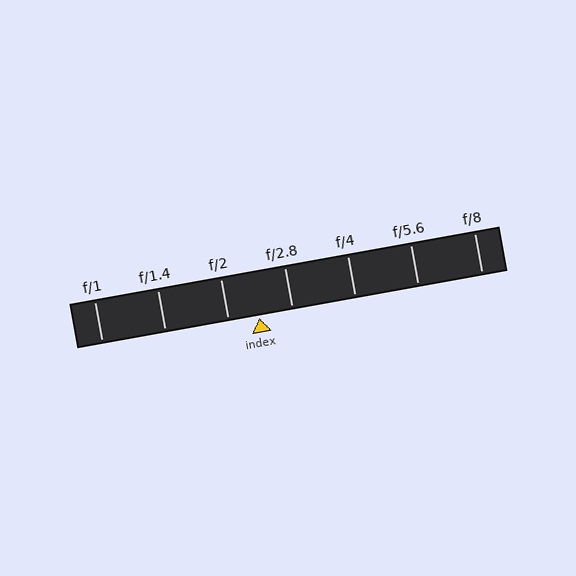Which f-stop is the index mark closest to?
The index mark is closest to f/2.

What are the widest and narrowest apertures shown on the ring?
The widest aperture shown is f/1 and the narrowest is f/8.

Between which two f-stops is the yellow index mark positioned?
The index mark is between f/2 and f/2.8.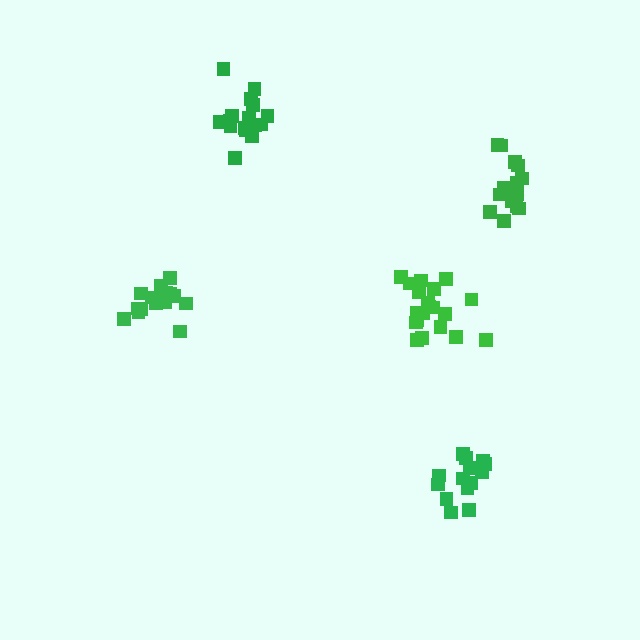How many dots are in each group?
Group 1: 20 dots, Group 2: 14 dots, Group 3: 16 dots, Group 4: 16 dots, Group 5: 14 dots (80 total).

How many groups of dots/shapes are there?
There are 5 groups.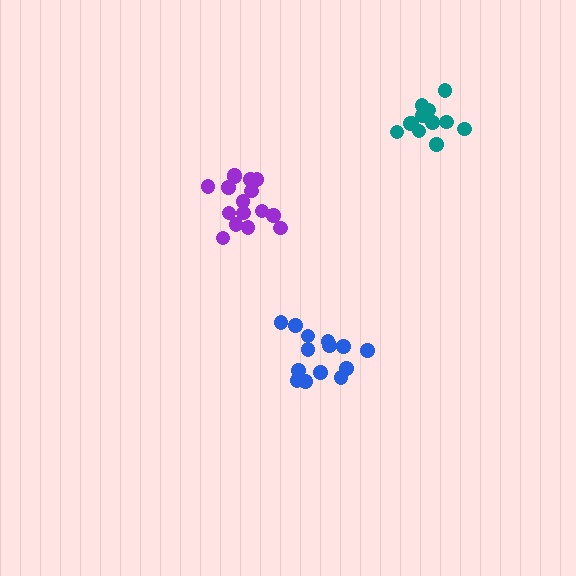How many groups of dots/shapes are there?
There are 3 groups.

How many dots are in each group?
Group 1: 16 dots, Group 2: 14 dots, Group 3: 12 dots (42 total).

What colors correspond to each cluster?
The clusters are colored: purple, blue, teal.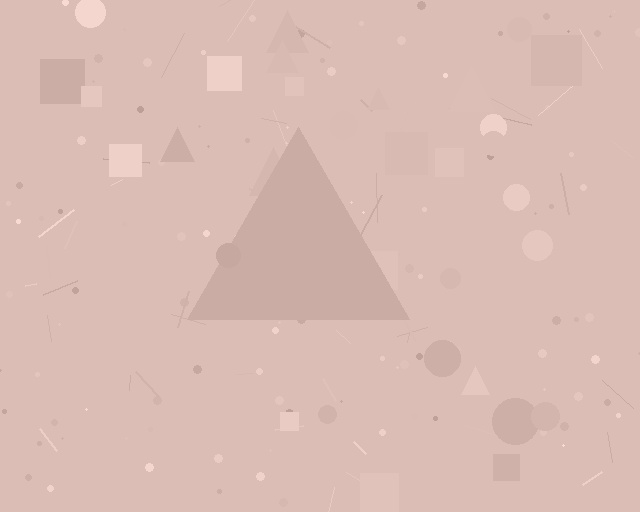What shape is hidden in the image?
A triangle is hidden in the image.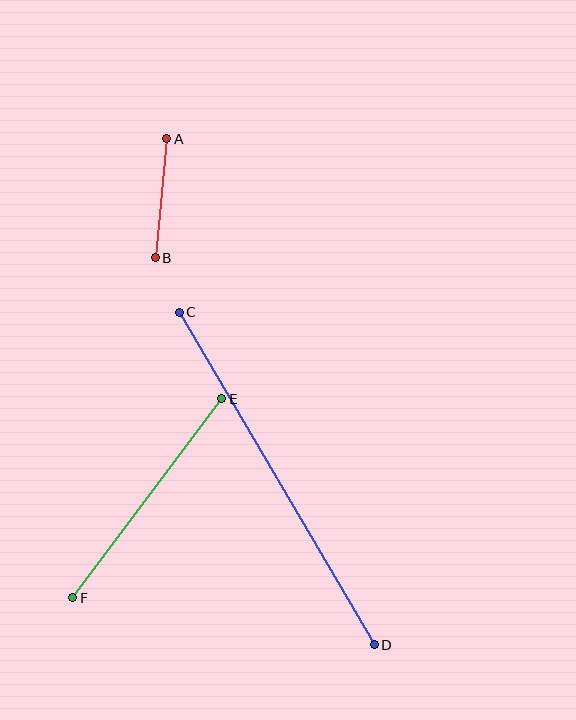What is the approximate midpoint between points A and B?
The midpoint is at approximately (161, 198) pixels.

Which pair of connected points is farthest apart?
Points C and D are farthest apart.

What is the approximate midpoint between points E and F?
The midpoint is at approximately (147, 498) pixels.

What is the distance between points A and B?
The distance is approximately 120 pixels.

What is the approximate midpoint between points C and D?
The midpoint is at approximately (277, 479) pixels.